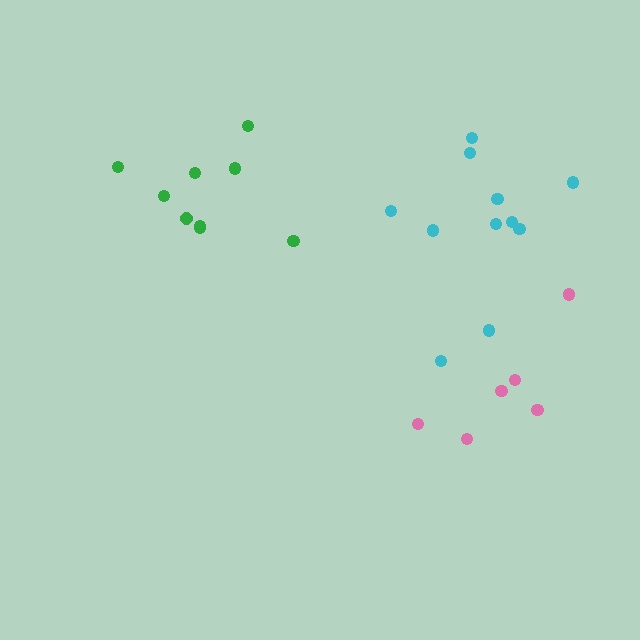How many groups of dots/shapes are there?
There are 3 groups.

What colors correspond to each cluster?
The clusters are colored: green, pink, cyan.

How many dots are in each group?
Group 1: 9 dots, Group 2: 6 dots, Group 3: 11 dots (26 total).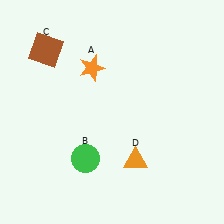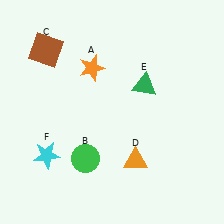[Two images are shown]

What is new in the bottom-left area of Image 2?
A cyan star (F) was added in the bottom-left area of Image 2.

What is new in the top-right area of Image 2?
A green triangle (E) was added in the top-right area of Image 2.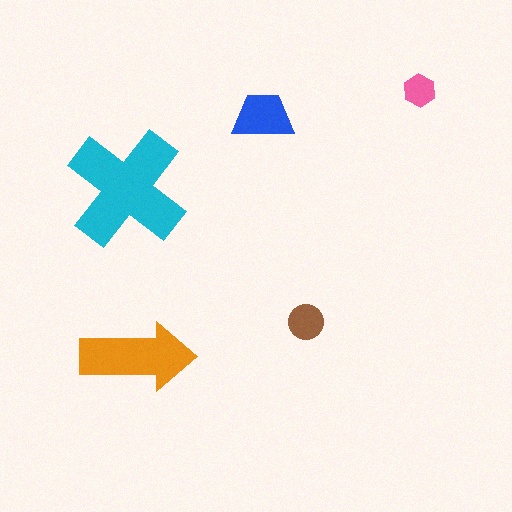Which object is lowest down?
The orange arrow is bottommost.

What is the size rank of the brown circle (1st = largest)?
4th.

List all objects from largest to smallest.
The cyan cross, the orange arrow, the blue trapezoid, the brown circle, the pink hexagon.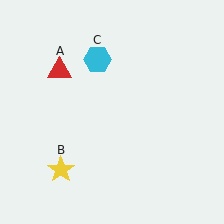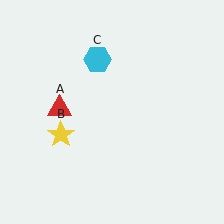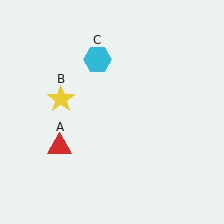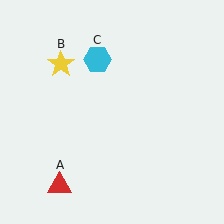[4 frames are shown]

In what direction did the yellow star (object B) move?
The yellow star (object B) moved up.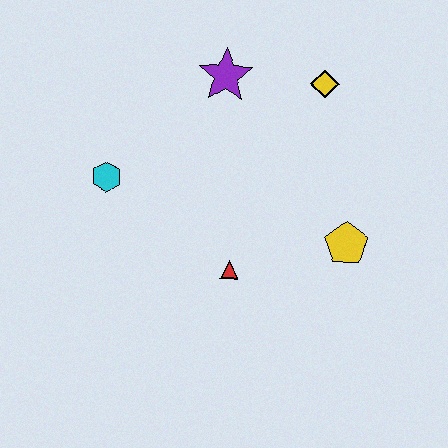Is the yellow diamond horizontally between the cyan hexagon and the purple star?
No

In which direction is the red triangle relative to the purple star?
The red triangle is below the purple star.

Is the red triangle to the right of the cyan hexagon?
Yes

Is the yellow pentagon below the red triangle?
No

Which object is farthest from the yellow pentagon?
The cyan hexagon is farthest from the yellow pentagon.